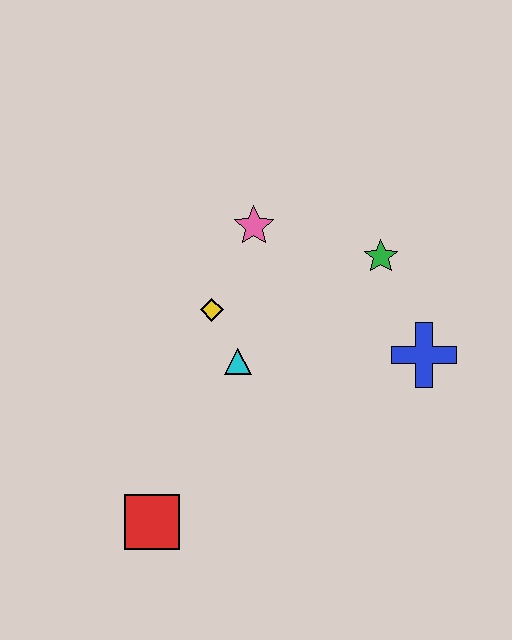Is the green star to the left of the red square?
No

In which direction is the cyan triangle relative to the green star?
The cyan triangle is to the left of the green star.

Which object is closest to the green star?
The blue cross is closest to the green star.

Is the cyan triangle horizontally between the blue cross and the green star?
No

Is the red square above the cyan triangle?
No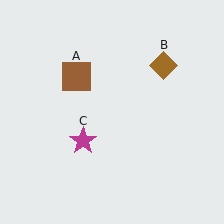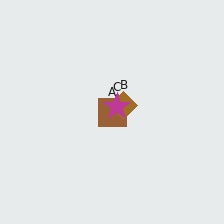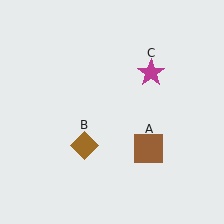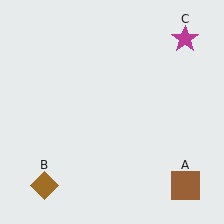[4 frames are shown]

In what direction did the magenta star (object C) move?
The magenta star (object C) moved up and to the right.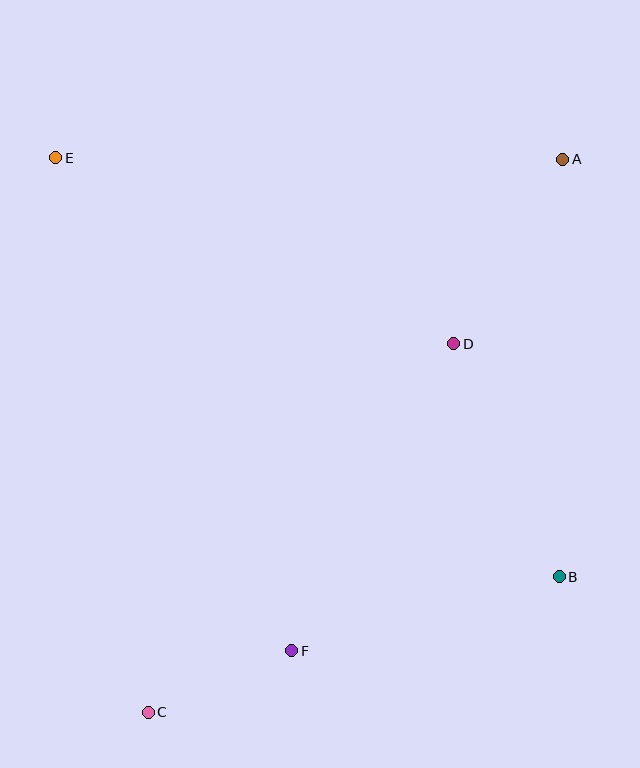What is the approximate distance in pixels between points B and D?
The distance between B and D is approximately 256 pixels.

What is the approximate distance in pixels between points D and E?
The distance between D and E is approximately 439 pixels.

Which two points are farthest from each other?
Points A and C are farthest from each other.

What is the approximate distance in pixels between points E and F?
The distance between E and F is approximately 546 pixels.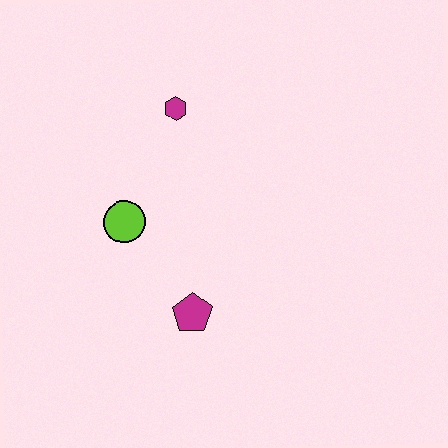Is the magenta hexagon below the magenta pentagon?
No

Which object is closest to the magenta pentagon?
The lime circle is closest to the magenta pentagon.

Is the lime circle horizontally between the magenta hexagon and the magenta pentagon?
No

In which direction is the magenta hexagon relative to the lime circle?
The magenta hexagon is above the lime circle.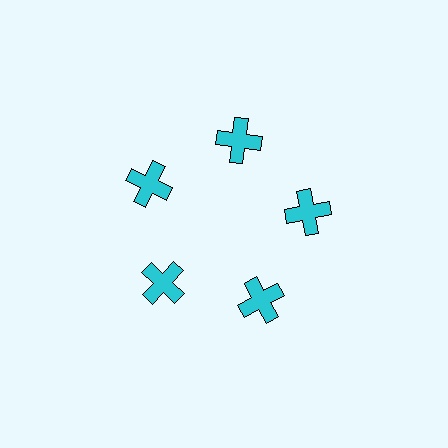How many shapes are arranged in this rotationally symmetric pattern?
There are 5 shapes, arranged in 5 groups of 1.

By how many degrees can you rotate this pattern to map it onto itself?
The pattern maps onto itself every 72 degrees of rotation.